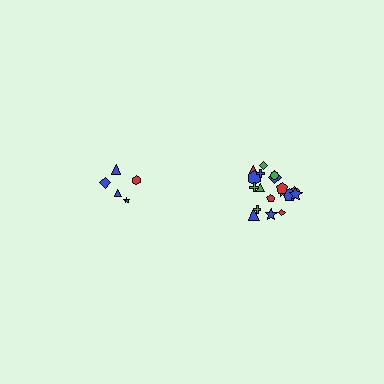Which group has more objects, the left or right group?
The right group.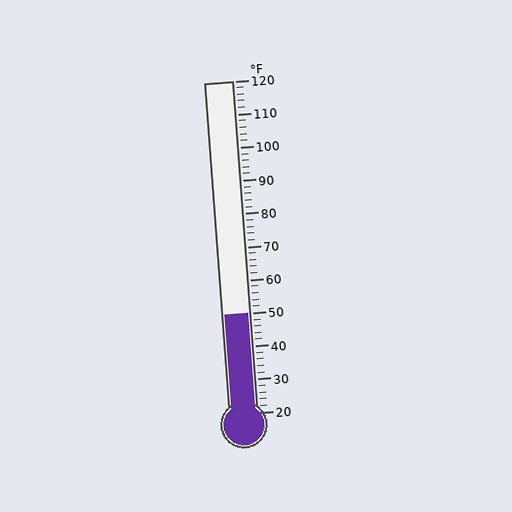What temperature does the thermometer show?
The thermometer shows approximately 50°F.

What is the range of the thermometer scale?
The thermometer scale ranges from 20°F to 120°F.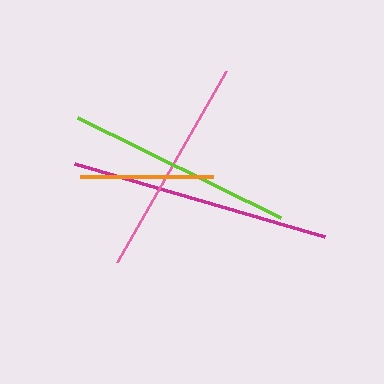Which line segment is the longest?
The magenta line is the longest at approximately 261 pixels.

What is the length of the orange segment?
The orange segment is approximately 133 pixels long.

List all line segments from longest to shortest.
From longest to shortest: magenta, lime, pink, orange.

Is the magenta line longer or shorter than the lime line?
The magenta line is longer than the lime line.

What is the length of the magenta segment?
The magenta segment is approximately 261 pixels long.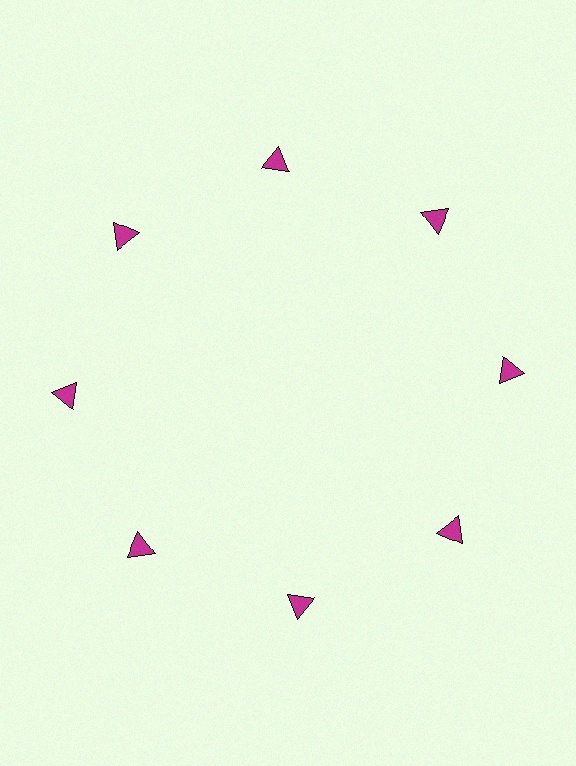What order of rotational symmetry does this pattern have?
This pattern has 8-fold rotational symmetry.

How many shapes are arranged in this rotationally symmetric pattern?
There are 8 shapes, arranged in 8 groups of 1.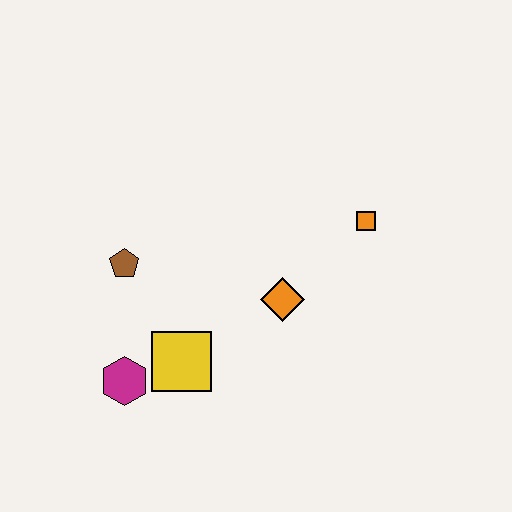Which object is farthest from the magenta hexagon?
The orange square is farthest from the magenta hexagon.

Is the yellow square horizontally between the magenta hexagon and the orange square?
Yes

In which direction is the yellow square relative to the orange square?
The yellow square is to the left of the orange square.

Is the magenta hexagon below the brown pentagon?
Yes